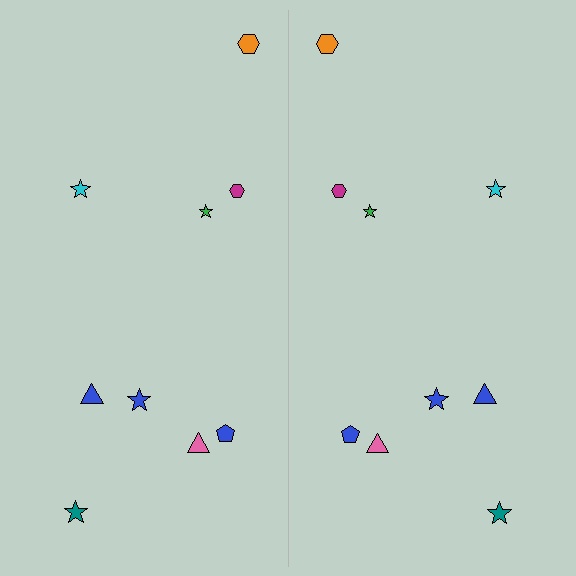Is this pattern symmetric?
Yes, this pattern has bilateral (reflection) symmetry.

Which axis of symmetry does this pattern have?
The pattern has a vertical axis of symmetry running through the center of the image.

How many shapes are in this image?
There are 18 shapes in this image.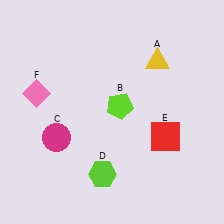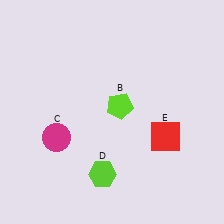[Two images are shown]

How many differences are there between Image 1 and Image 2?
There are 2 differences between the two images.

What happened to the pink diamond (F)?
The pink diamond (F) was removed in Image 2. It was in the top-left area of Image 1.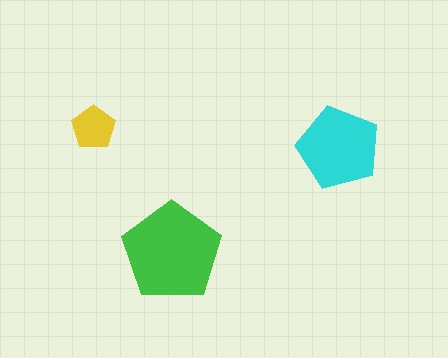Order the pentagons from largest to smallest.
the green one, the cyan one, the yellow one.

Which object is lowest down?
The green pentagon is bottommost.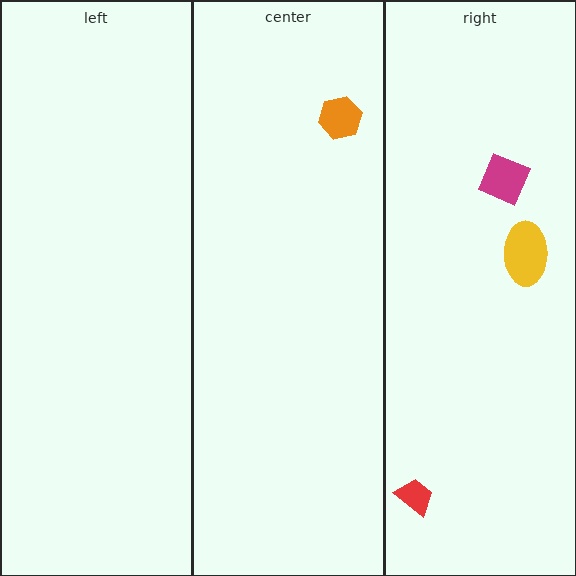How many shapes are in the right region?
3.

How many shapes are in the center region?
1.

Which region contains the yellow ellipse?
The right region.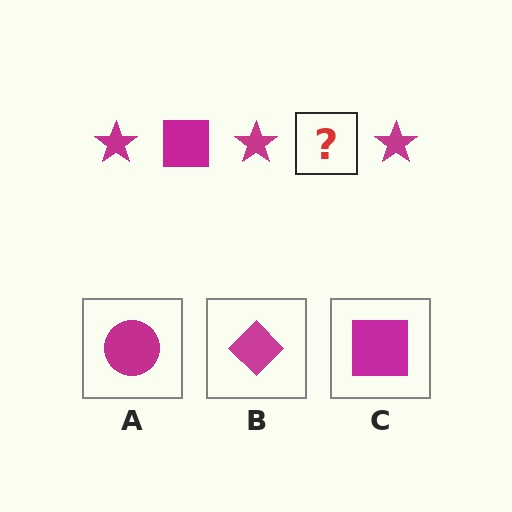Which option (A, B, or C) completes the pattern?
C.